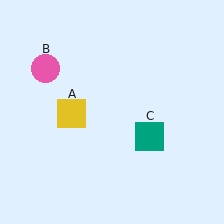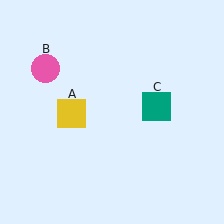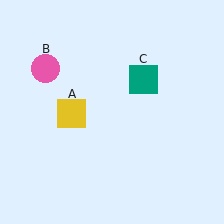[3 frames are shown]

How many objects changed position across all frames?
1 object changed position: teal square (object C).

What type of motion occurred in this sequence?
The teal square (object C) rotated counterclockwise around the center of the scene.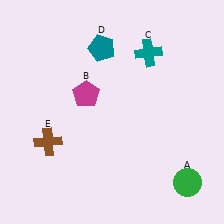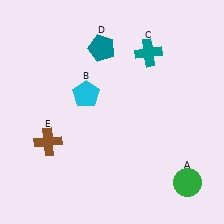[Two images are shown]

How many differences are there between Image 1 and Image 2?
There is 1 difference between the two images.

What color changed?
The pentagon (B) changed from magenta in Image 1 to cyan in Image 2.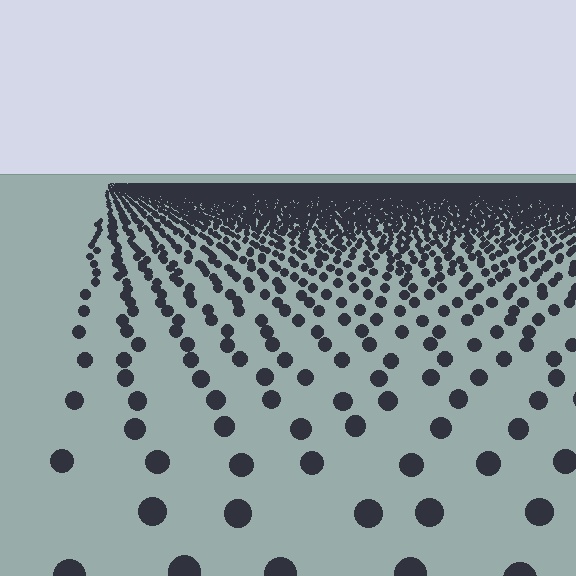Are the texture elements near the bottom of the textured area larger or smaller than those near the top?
Larger. Near the bottom, elements are closer to the viewer and appear at a bigger on-screen size.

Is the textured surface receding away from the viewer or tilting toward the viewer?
The surface is receding away from the viewer. Texture elements get smaller and denser toward the top.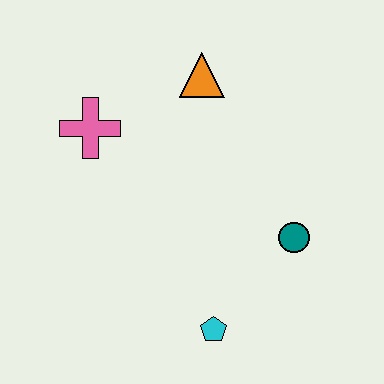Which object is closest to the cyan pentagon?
The teal circle is closest to the cyan pentagon.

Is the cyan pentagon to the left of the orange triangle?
No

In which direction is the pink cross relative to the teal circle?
The pink cross is to the left of the teal circle.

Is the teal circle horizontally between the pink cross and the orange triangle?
No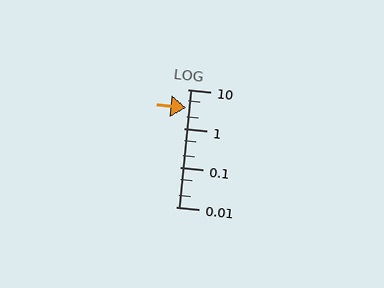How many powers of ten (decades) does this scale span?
The scale spans 3 decades, from 0.01 to 10.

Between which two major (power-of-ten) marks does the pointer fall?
The pointer is between 1 and 10.